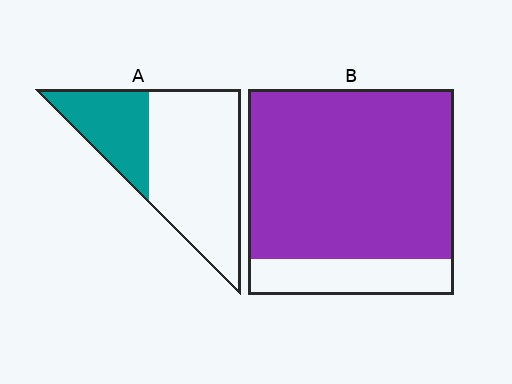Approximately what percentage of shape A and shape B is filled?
A is approximately 30% and B is approximately 85%.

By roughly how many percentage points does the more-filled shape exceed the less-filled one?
By roughly 50 percentage points (B over A).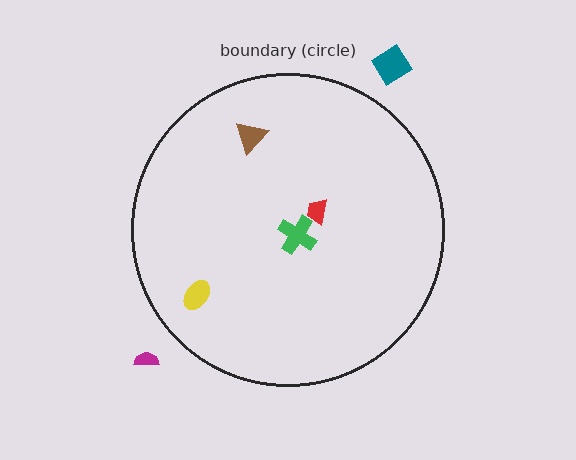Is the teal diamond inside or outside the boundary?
Outside.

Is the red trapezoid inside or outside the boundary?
Inside.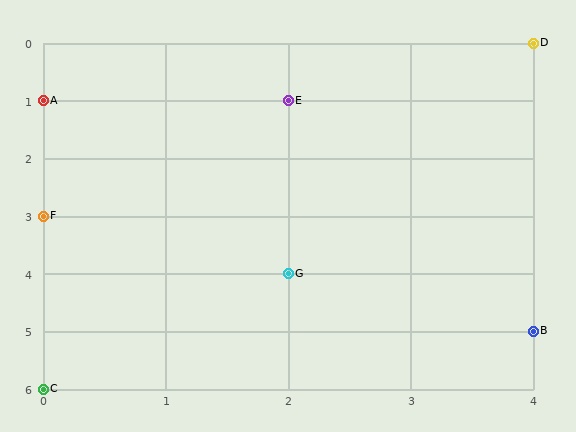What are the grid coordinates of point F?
Point F is at grid coordinates (0, 3).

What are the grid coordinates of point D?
Point D is at grid coordinates (4, 0).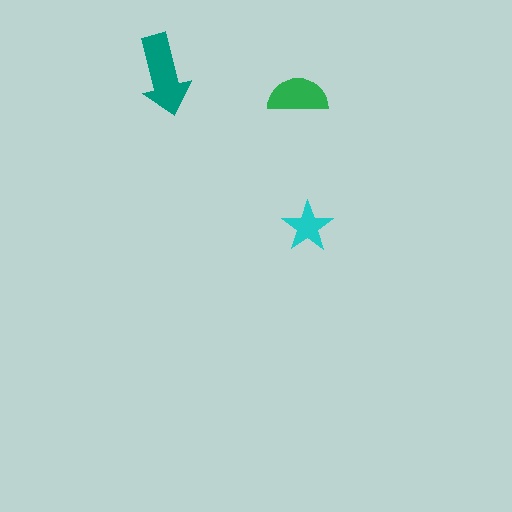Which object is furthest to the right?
The cyan star is rightmost.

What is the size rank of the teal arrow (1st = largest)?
1st.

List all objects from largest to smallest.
The teal arrow, the green semicircle, the cyan star.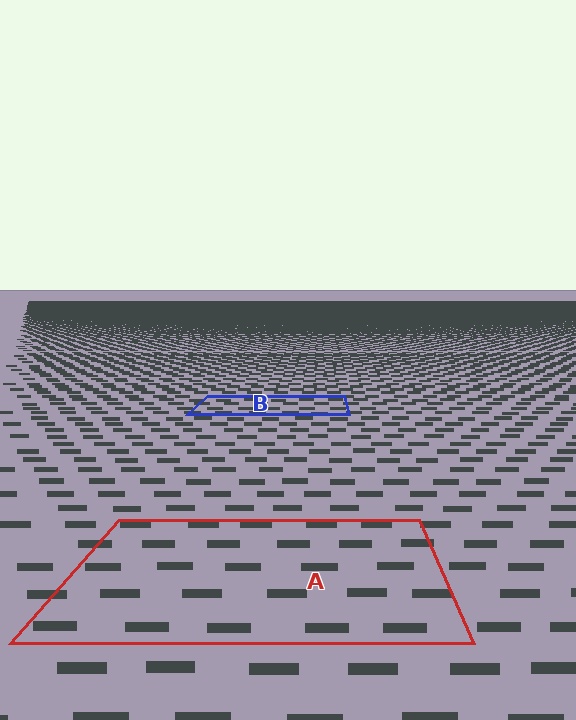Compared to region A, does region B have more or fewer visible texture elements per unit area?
Region B has more texture elements per unit area — they are packed more densely because it is farther away.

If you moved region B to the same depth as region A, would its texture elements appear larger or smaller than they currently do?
They would appear larger. At a closer depth, the same texture elements are projected at a bigger on-screen size.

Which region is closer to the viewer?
Region A is closer. The texture elements there are larger and more spread out.